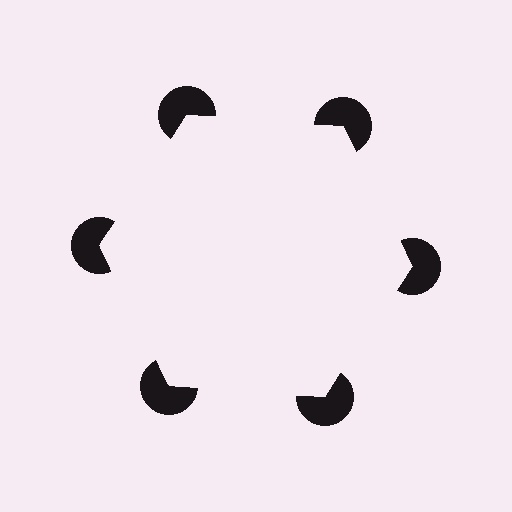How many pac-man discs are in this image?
There are 6 — one at each vertex of the illusory hexagon.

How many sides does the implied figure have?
6 sides.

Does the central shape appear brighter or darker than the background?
It typically appears slightly brighter than the background, even though no actual brightness change is drawn.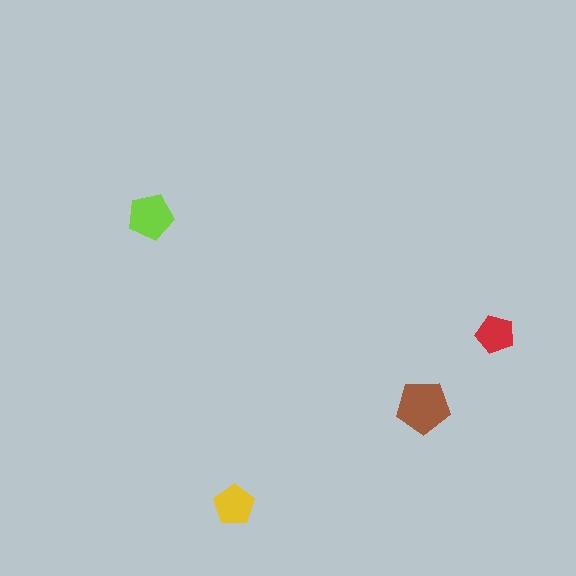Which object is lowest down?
The yellow pentagon is bottommost.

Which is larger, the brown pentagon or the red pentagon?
The brown one.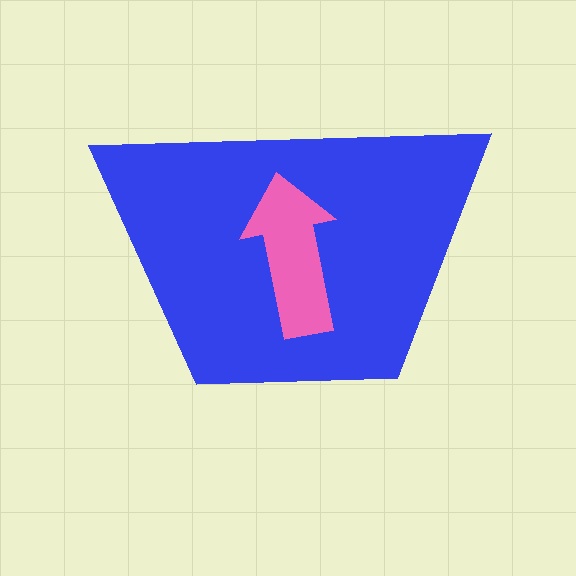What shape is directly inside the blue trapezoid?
The pink arrow.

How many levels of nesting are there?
2.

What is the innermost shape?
The pink arrow.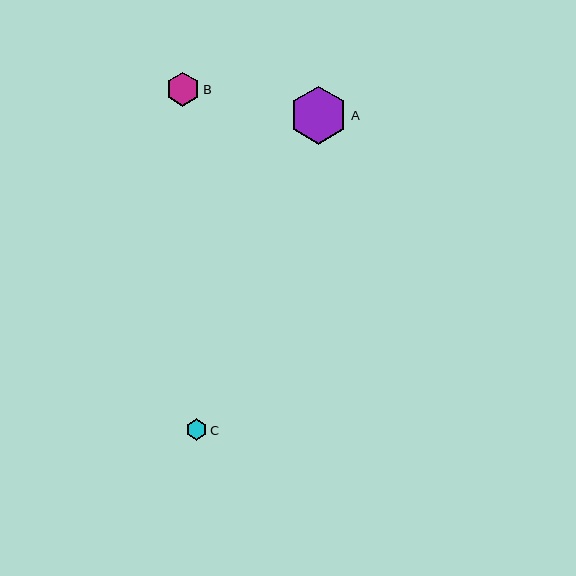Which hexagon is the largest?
Hexagon A is the largest with a size of approximately 58 pixels.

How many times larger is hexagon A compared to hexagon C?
Hexagon A is approximately 2.7 times the size of hexagon C.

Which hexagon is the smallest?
Hexagon C is the smallest with a size of approximately 22 pixels.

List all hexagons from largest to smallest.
From largest to smallest: A, B, C.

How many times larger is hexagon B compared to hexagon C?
Hexagon B is approximately 1.6 times the size of hexagon C.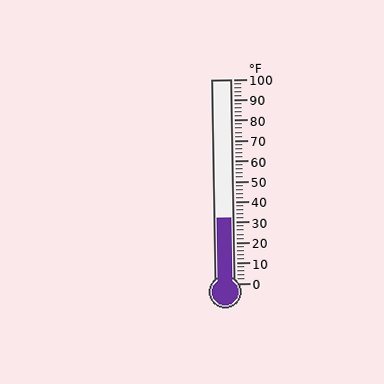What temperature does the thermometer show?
The thermometer shows approximately 32°F.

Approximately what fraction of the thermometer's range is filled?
The thermometer is filled to approximately 30% of its range.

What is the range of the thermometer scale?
The thermometer scale ranges from 0°F to 100°F.